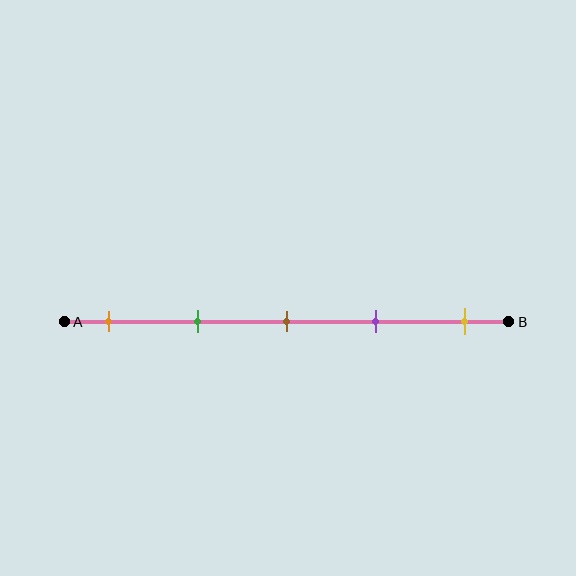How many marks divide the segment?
There are 5 marks dividing the segment.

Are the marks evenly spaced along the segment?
Yes, the marks are approximately evenly spaced.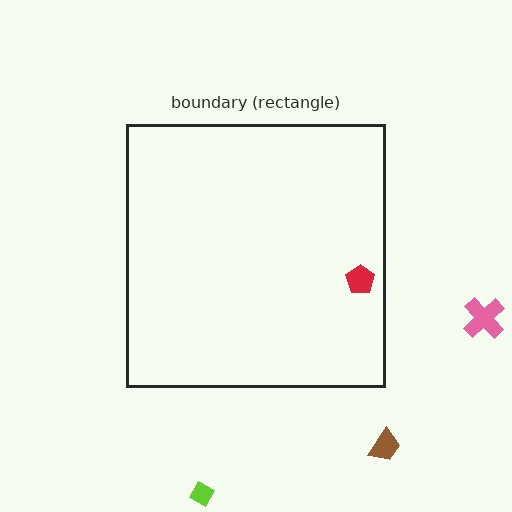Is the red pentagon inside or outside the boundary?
Inside.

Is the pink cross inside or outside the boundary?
Outside.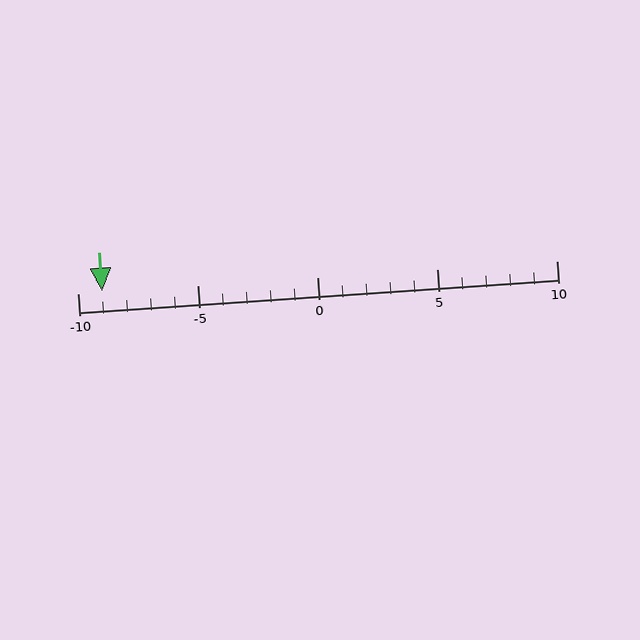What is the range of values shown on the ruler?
The ruler shows values from -10 to 10.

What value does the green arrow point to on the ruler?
The green arrow points to approximately -9.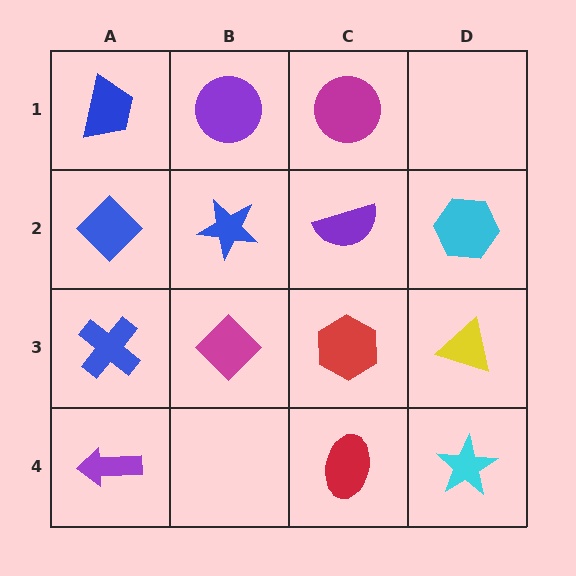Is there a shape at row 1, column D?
No, that cell is empty.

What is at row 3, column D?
A yellow triangle.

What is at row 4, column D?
A cyan star.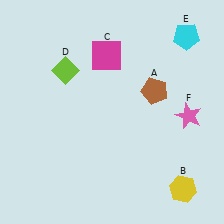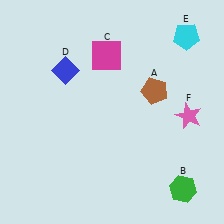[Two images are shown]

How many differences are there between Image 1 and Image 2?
There are 2 differences between the two images.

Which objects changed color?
B changed from yellow to green. D changed from lime to blue.